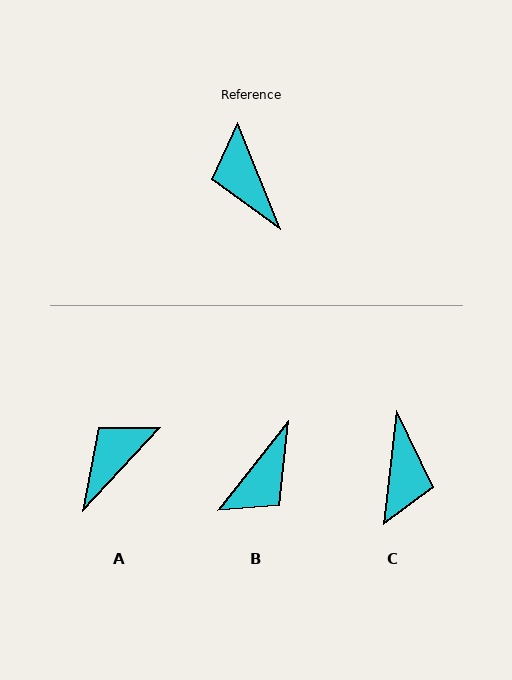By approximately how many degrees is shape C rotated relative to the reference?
Approximately 152 degrees counter-clockwise.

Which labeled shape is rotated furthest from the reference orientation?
C, about 152 degrees away.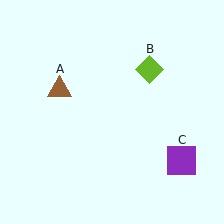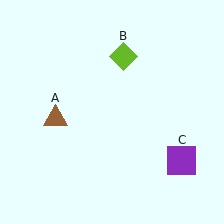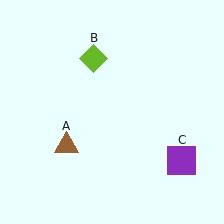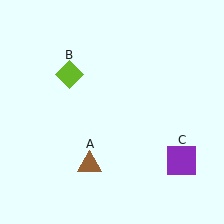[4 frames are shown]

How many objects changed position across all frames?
2 objects changed position: brown triangle (object A), lime diamond (object B).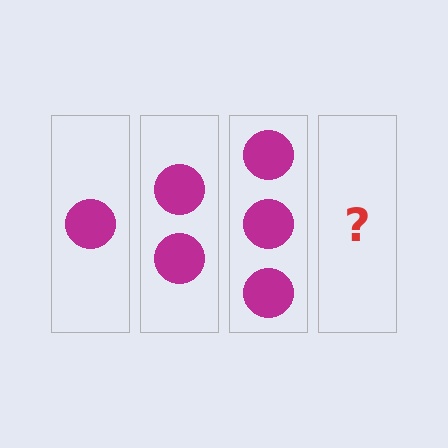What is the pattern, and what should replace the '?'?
The pattern is that each step adds one more circle. The '?' should be 4 circles.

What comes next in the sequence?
The next element should be 4 circles.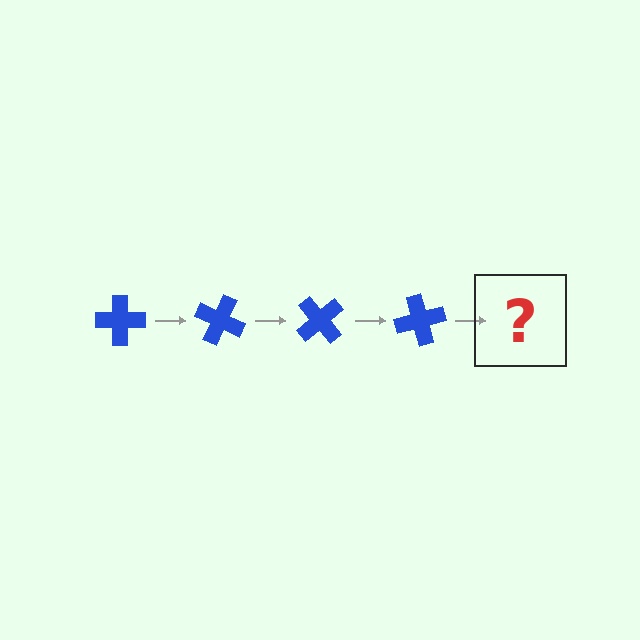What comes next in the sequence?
The next element should be a blue cross rotated 100 degrees.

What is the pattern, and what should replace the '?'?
The pattern is that the cross rotates 25 degrees each step. The '?' should be a blue cross rotated 100 degrees.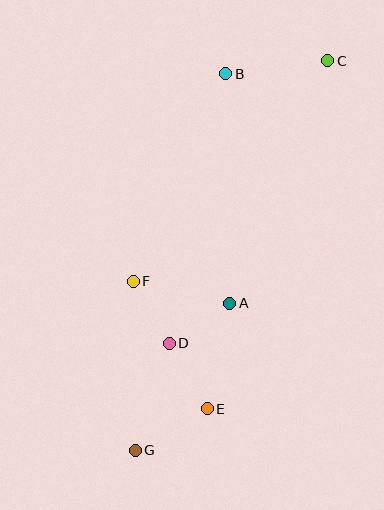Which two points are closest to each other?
Points D and F are closest to each other.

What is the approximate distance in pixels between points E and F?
The distance between E and F is approximately 148 pixels.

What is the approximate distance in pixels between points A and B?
The distance between A and B is approximately 229 pixels.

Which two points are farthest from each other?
Points C and G are farthest from each other.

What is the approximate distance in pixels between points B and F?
The distance between B and F is approximately 227 pixels.